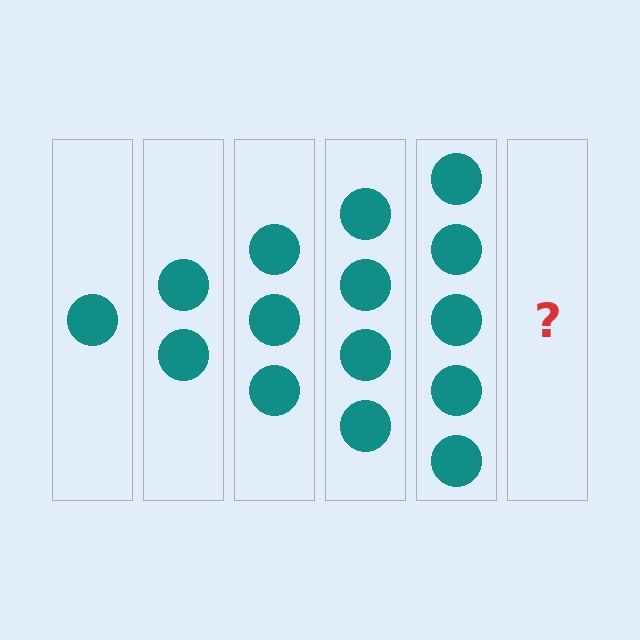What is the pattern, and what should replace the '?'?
The pattern is that each step adds one more circle. The '?' should be 6 circles.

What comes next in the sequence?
The next element should be 6 circles.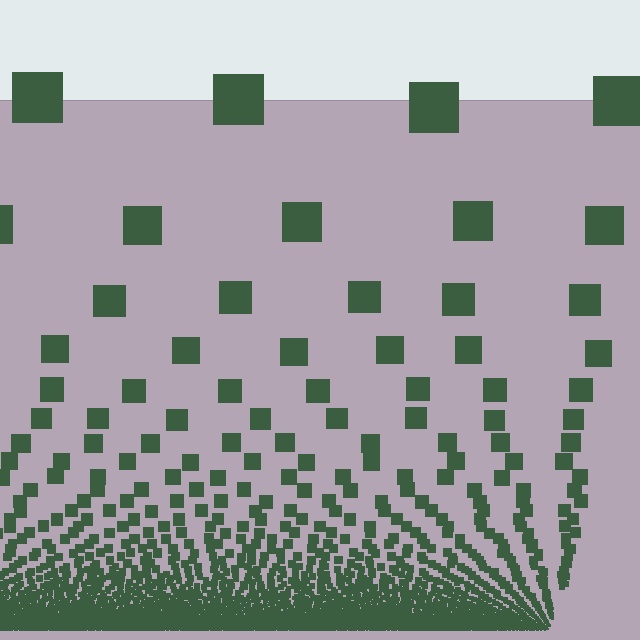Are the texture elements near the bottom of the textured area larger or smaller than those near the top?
Smaller. The gradient is inverted — elements near the bottom are smaller and denser.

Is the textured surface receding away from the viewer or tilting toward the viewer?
The surface appears to tilt toward the viewer. Texture elements get larger and sparser toward the top.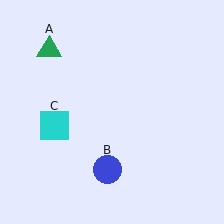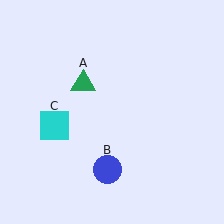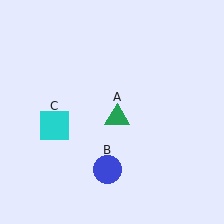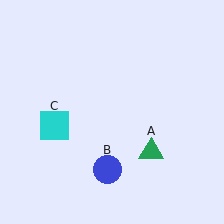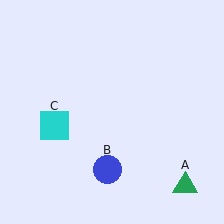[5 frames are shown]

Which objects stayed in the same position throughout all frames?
Blue circle (object B) and cyan square (object C) remained stationary.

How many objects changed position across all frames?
1 object changed position: green triangle (object A).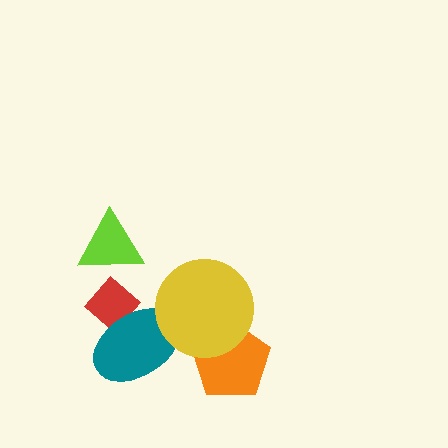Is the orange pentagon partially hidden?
Yes, it is partially covered by another shape.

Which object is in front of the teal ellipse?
The yellow circle is in front of the teal ellipse.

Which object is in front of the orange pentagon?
The yellow circle is in front of the orange pentagon.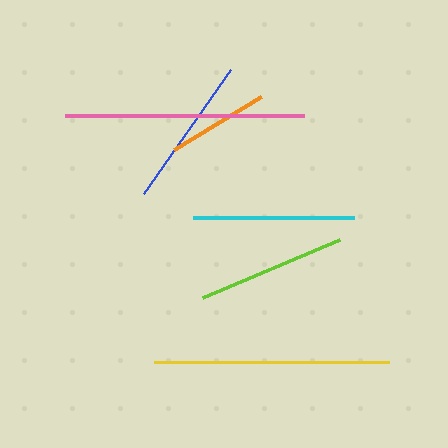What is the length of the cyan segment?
The cyan segment is approximately 162 pixels long.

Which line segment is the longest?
The pink line is the longest at approximately 239 pixels.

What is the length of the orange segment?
The orange segment is approximately 102 pixels long.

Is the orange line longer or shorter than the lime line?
The lime line is longer than the orange line.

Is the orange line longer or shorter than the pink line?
The pink line is longer than the orange line.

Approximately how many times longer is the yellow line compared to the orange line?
The yellow line is approximately 2.3 times the length of the orange line.